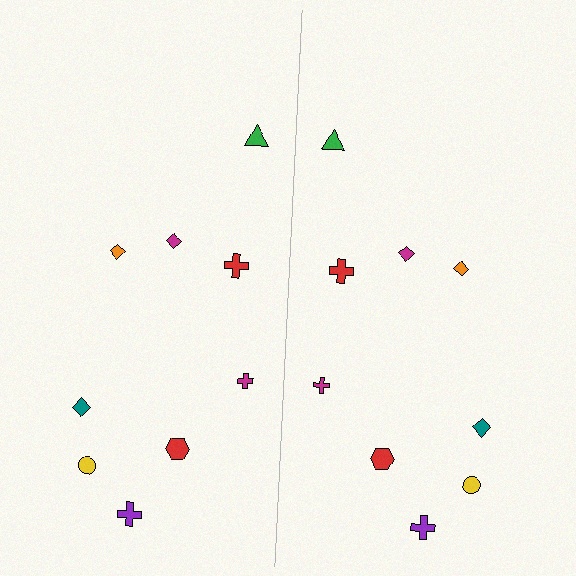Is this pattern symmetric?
Yes, this pattern has bilateral (reflection) symmetry.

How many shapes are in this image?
There are 18 shapes in this image.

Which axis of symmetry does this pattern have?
The pattern has a vertical axis of symmetry running through the center of the image.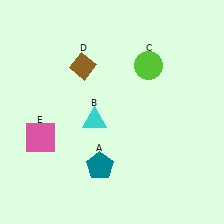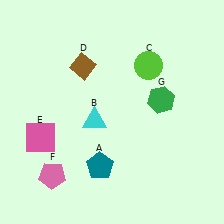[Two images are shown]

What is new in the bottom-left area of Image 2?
A pink pentagon (F) was added in the bottom-left area of Image 2.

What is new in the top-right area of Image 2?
A green hexagon (G) was added in the top-right area of Image 2.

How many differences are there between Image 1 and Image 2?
There are 2 differences between the two images.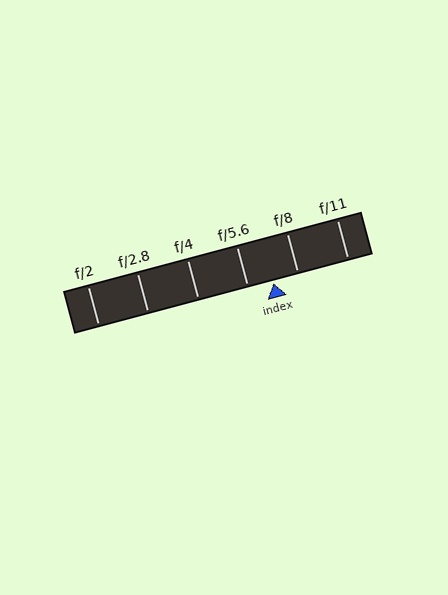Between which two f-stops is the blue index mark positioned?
The index mark is between f/5.6 and f/8.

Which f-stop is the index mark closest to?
The index mark is closest to f/5.6.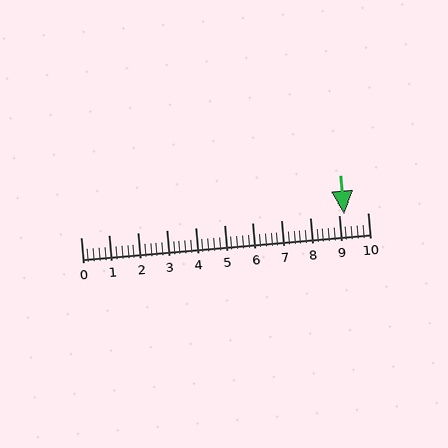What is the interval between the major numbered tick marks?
The major tick marks are spaced 1 units apart.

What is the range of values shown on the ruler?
The ruler shows values from 0 to 10.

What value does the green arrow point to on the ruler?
The green arrow points to approximately 9.2.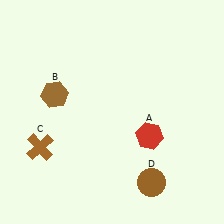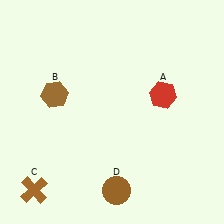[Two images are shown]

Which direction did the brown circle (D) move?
The brown circle (D) moved left.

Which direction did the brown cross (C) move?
The brown cross (C) moved down.